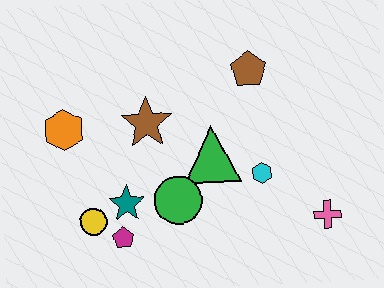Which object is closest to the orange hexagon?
The brown star is closest to the orange hexagon.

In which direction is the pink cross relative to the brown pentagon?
The pink cross is below the brown pentagon.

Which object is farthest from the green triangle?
The orange hexagon is farthest from the green triangle.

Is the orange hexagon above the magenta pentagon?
Yes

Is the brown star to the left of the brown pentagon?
Yes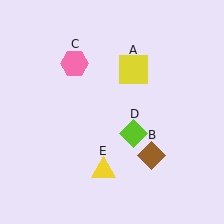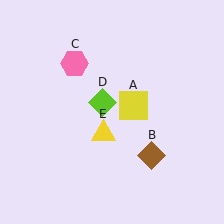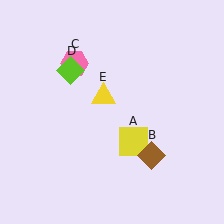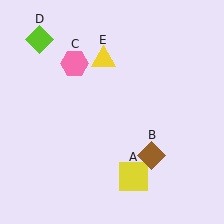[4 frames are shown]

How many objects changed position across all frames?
3 objects changed position: yellow square (object A), lime diamond (object D), yellow triangle (object E).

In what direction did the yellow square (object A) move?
The yellow square (object A) moved down.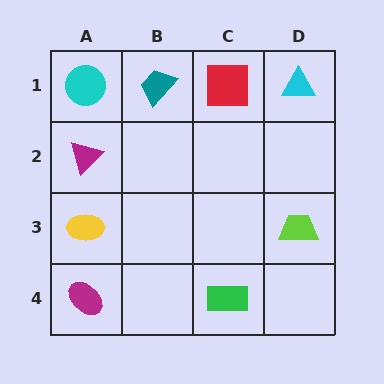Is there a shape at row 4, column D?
No, that cell is empty.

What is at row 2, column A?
A magenta triangle.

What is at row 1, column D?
A cyan triangle.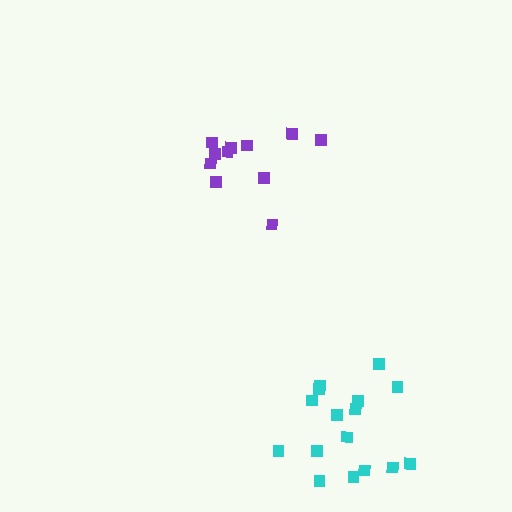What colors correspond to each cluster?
The clusters are colored: cyan, purple.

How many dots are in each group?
Group 1: 16 dots, Group 2: 11 dots (27 total).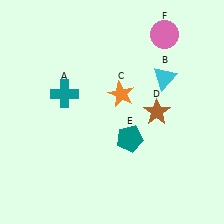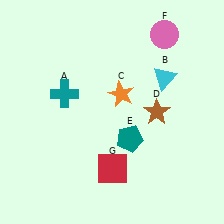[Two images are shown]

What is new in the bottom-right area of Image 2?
A red square (G) was added in the bottom-right area of Image 2.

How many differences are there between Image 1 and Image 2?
There is 1 difference between the two images.